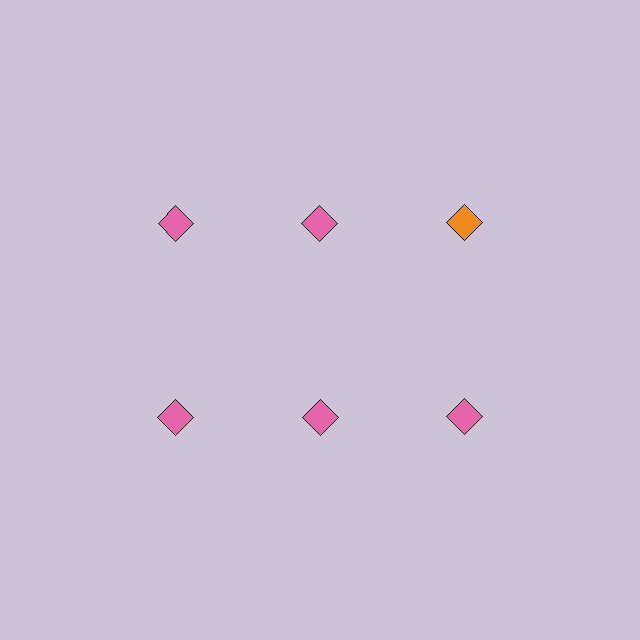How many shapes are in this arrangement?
There are 6 shapes arranged in a grid pattern.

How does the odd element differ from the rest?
It has a different color: orange instead of pink.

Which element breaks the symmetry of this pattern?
The orange diamond in the top row, center column breaks the symmetry. All other shapes are pink diamonds.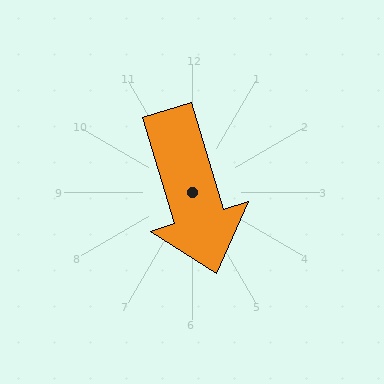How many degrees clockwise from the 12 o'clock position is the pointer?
Approximately 163 degrees.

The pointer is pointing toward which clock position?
Roughly 5 o'clock.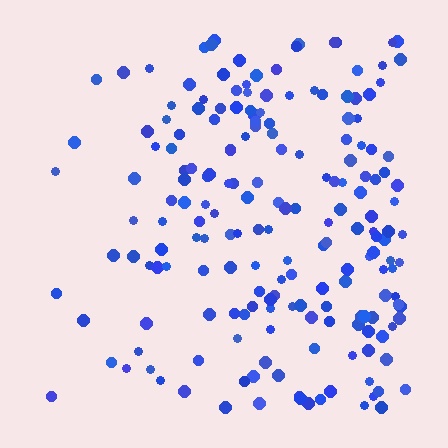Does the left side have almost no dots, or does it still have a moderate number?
Still a moderate number, just noticeably fewer than the right.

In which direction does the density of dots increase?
From left to right, with the right side densest.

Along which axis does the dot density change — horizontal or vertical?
Horizontal.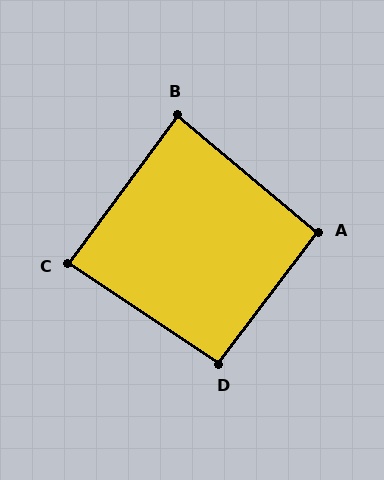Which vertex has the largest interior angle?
D, at approximately 93 degrees.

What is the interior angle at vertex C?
Approximately 87 degrees (approximately right).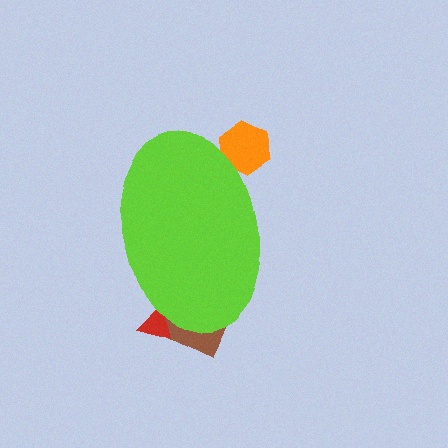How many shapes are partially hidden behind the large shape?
3 shapes are partially hidden.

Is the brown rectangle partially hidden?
Yes, the brown rectangle is partially hidden behind the lime ellipse.